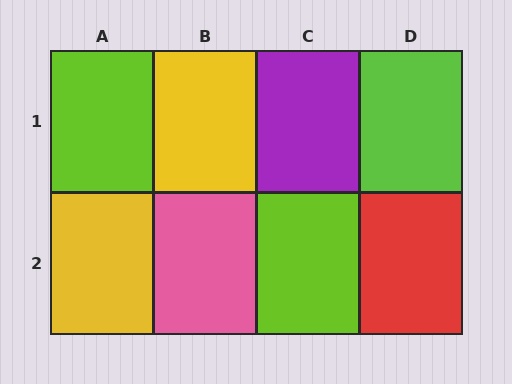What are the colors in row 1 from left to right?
Lime, yellow, purple, lime.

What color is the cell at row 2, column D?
Red.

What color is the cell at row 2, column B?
Pink.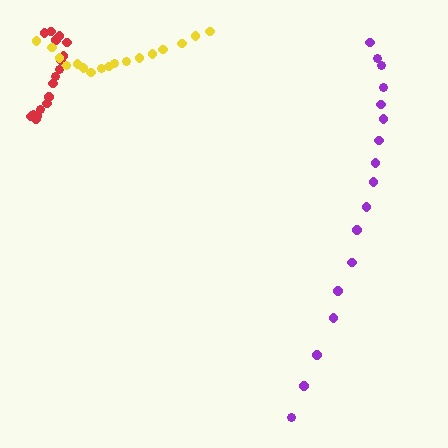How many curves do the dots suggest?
There are 3 distinct paths.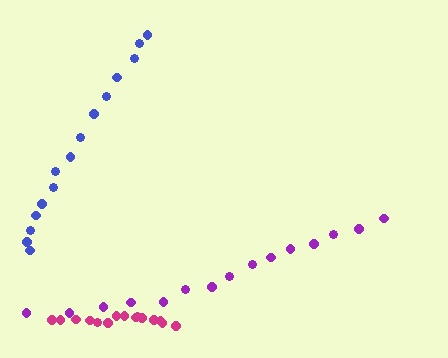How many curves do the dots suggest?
There are 3 distinct paths.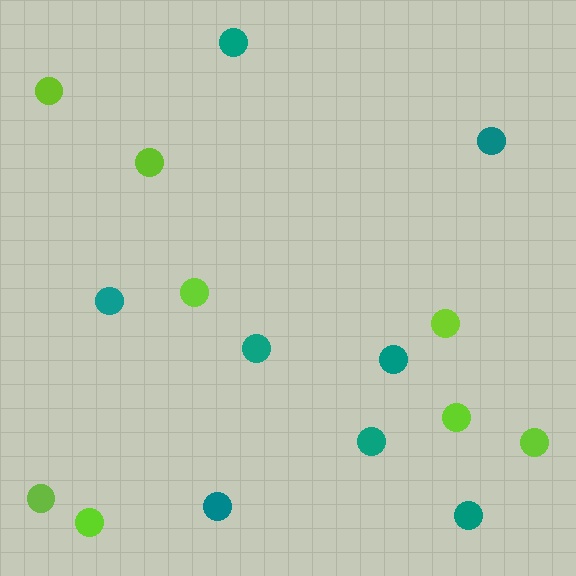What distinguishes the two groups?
There are 2 groups: one group of teal circles (8) and one group of lime circles (8).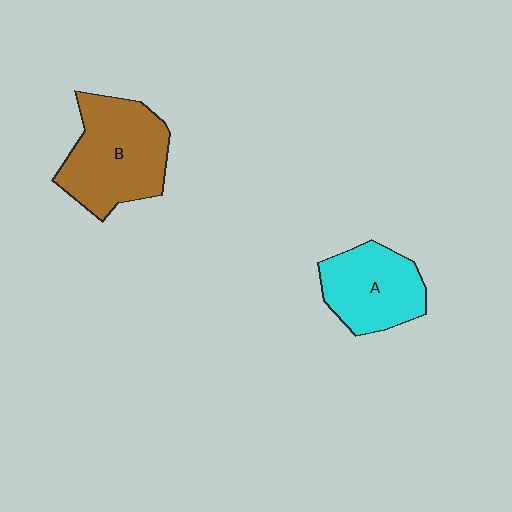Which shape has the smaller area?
Shape A (cyan).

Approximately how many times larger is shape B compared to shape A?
Approximately 1.3 times.